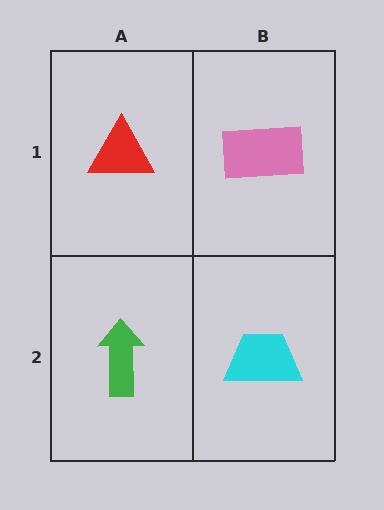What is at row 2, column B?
A cyan trapezoid.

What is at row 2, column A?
A green arrow.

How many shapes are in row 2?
2 shapes.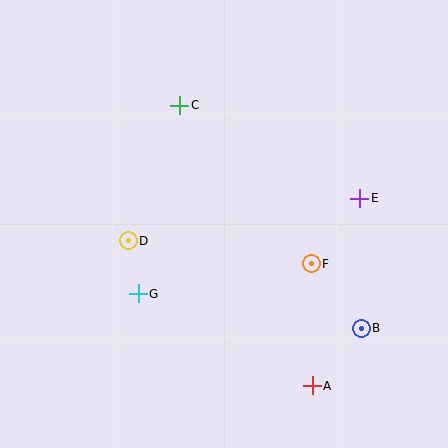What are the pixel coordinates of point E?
Point E is at (360, 198).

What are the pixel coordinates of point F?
Point F is at (311, 264).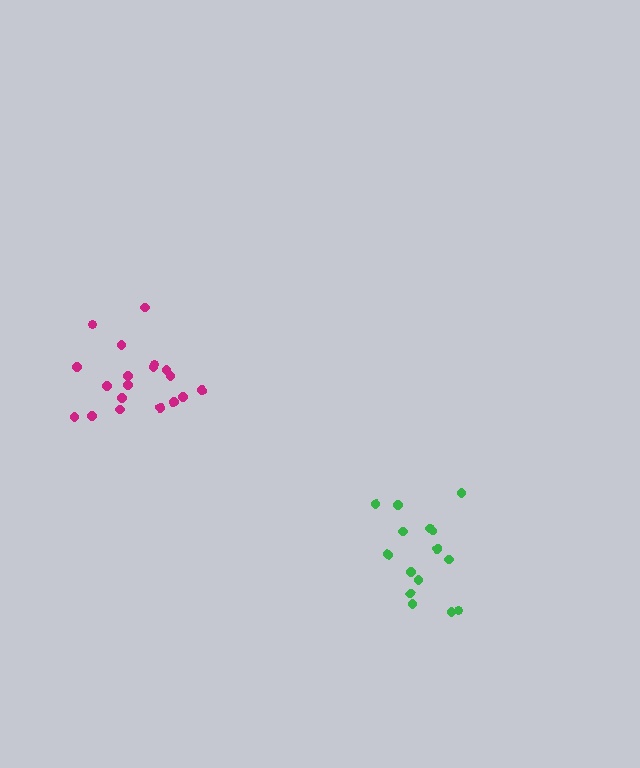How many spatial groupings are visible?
There are 2 spatial groupings.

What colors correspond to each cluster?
The clusters are colored: green, magenta.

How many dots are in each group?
Group 1: 15 dots, Group 2: 19 dots (34 total).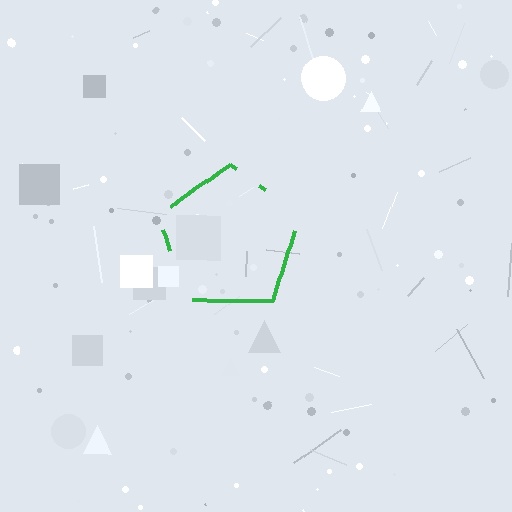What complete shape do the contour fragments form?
The contour fragments form a pentagon.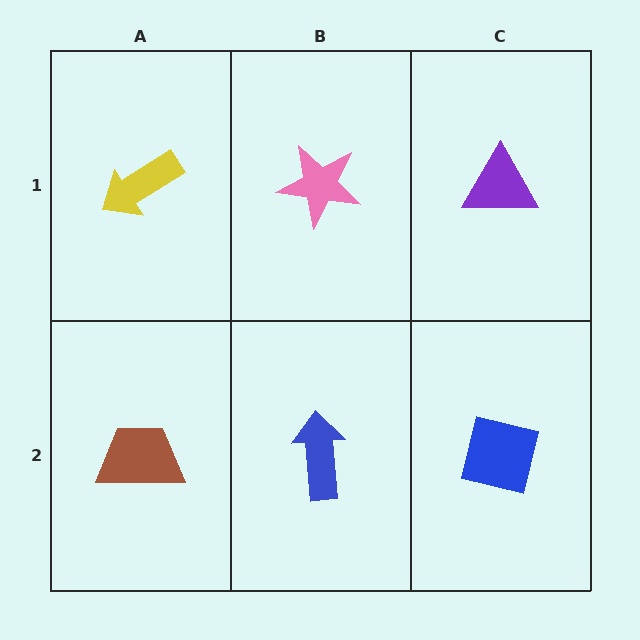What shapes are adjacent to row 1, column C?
A blue square (row 2, column C), a pink star (row 1, column B).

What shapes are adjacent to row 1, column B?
A blue arrow (row 2, column B), a yellow arrow (row 1, column A), a purple triangle (row 1, column C).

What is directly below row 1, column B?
A blue arrow.